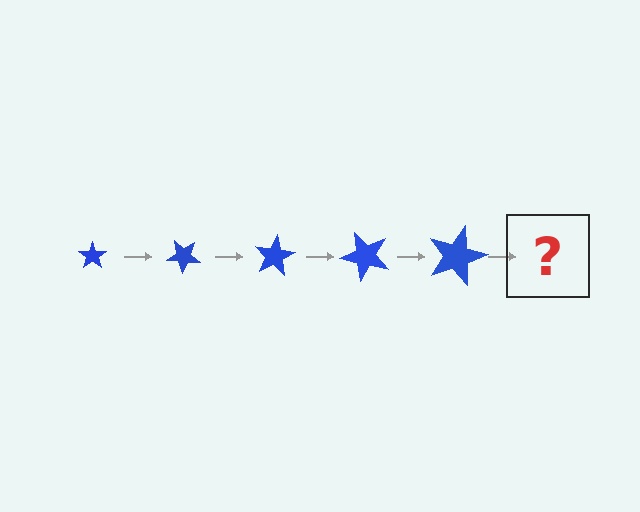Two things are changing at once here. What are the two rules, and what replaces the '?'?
The two rules are that the star grows larger each step and it rotates 40 degrees each step. The '?' should be a star, larger than the previous one and rotated 200 degrees from the start.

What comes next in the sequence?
The next element should be a star, larger than the previous one and rotated 200 degrees from the start.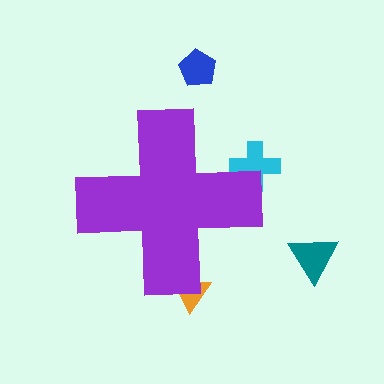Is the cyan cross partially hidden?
Yes, the cyan cross is partially hidden behind the purple cross.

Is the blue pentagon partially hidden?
No, the blue pentagon is fully visible.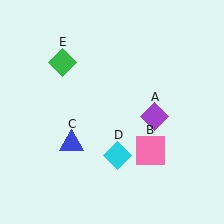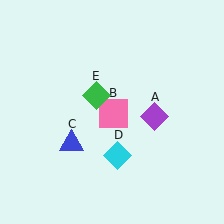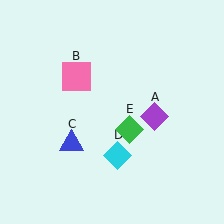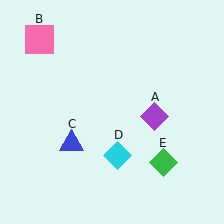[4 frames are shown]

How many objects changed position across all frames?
2 objects changed position: pink square (object B), green diamond (object E).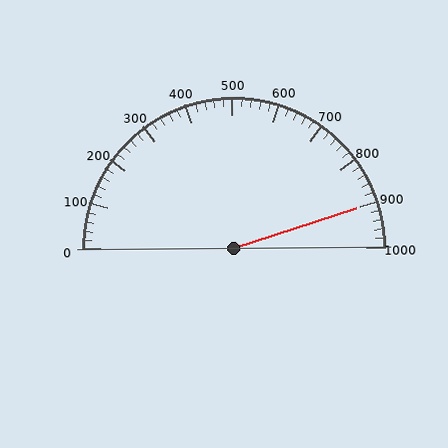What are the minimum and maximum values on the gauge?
The gauge ranges from 0 to 1000.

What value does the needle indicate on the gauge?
The needle indicates approximately 900.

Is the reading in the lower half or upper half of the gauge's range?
The reading is in the upper half of the range (0 to 1000).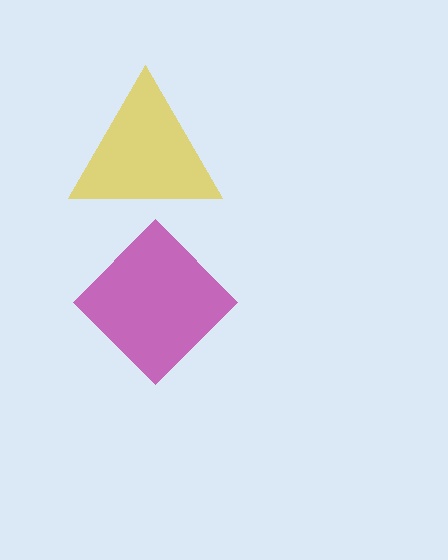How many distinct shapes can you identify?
There are 2 distinct shapes: a magenta diamond, a yellow triangle.